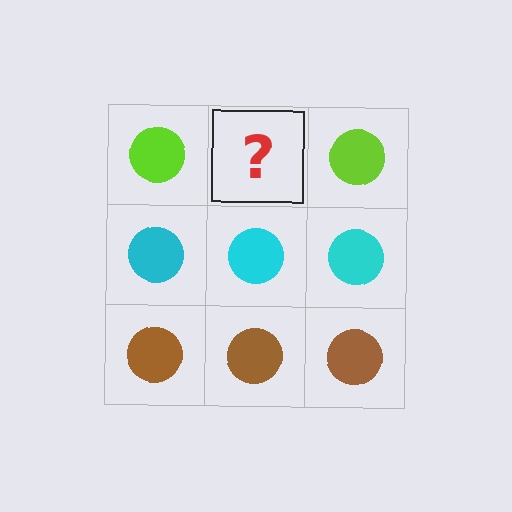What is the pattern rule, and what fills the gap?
The rule is that each row has a consistent color. The gap should be filled with a lime circle.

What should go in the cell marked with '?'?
The missing cell should contain a lime circle.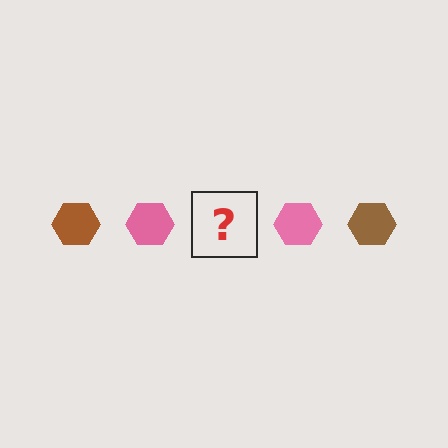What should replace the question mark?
The question mark should be replaced with a brown hexagon.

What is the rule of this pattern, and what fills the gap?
The rule is that the pattern cycles through brown, pink hexagons. The gap should be filled with a brown hexagon.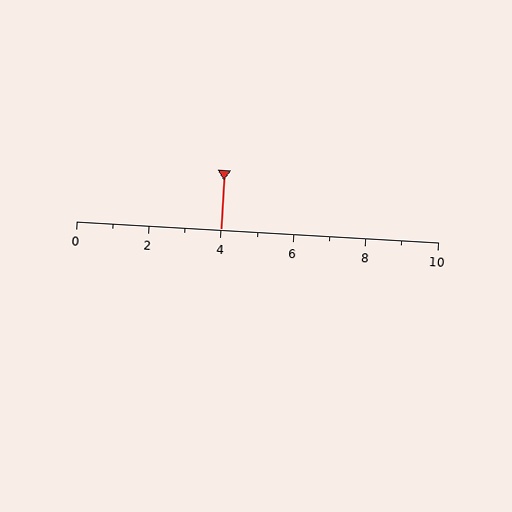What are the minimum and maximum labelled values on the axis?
The axis runs from 0 to 10.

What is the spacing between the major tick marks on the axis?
The major ticks are spaced 2 apart.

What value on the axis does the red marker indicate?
The marker indicates approximately 4.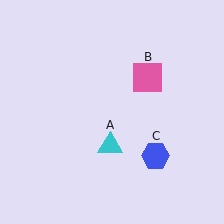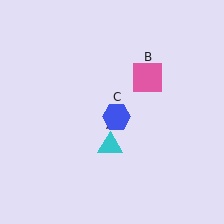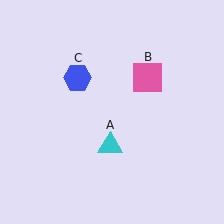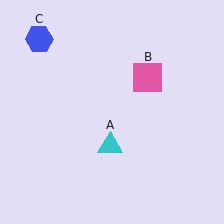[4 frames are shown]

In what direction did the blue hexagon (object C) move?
The blue hexagon (object C) moved up and to the left.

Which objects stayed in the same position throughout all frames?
Cyan triangle (object A) and pink square (object B) remained stationary.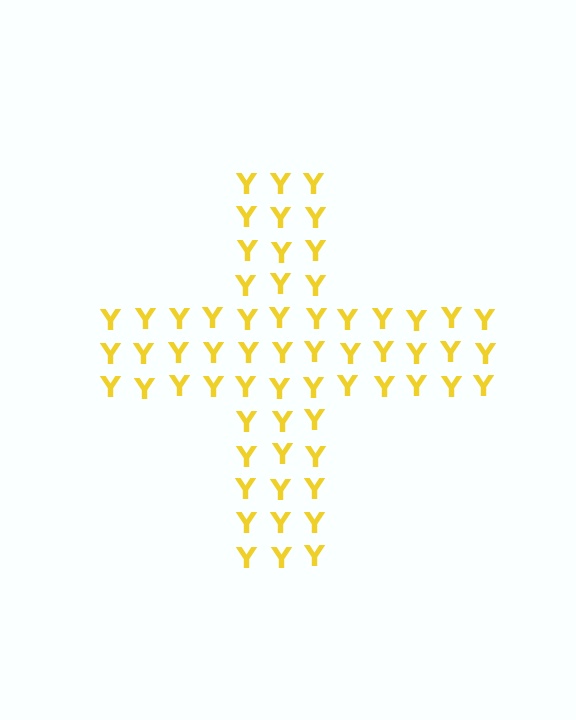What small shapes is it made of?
It is made of small letter Y's.